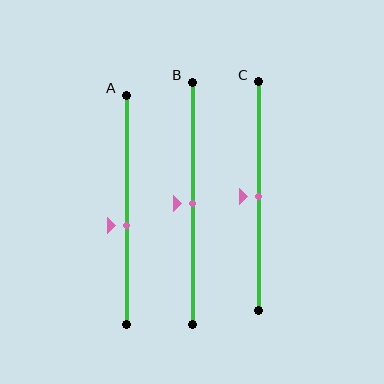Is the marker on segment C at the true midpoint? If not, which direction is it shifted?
Yes, the marker on segment C is at the true midpoint.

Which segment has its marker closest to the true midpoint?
Segment B has its marker closest to the true midpoint.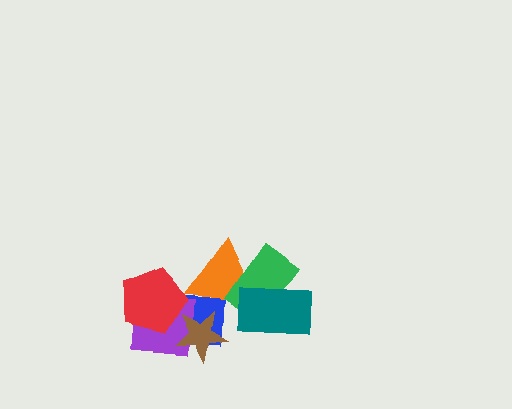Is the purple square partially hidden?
Yes, it is partially covered by another shape.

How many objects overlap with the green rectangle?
2 objects overlap with the green rectangle.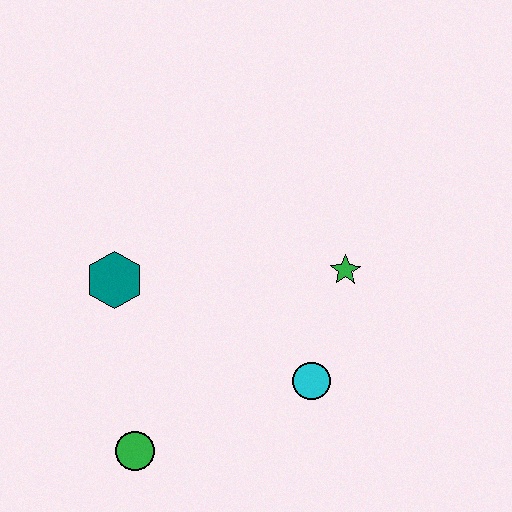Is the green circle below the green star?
Yes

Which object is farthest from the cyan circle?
The teal hexagon is farthest from the cyan circle.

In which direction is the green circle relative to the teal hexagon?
The green circle is below the teal hexagon.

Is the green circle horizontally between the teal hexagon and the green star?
Yes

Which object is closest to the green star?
The cyan circle is closest to the green star.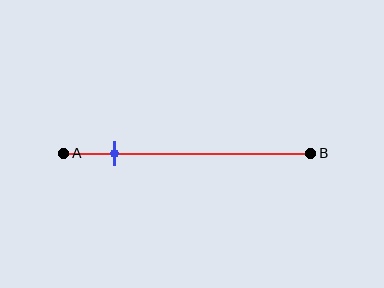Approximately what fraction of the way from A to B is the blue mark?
The blue mark is approximately 20% of the way from A to B.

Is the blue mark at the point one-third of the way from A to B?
No, the mark is at about 20% from A, not at the 33% one-third point.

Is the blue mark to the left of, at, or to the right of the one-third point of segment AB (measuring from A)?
The blue mark is to the left of the one-third point of segment AB.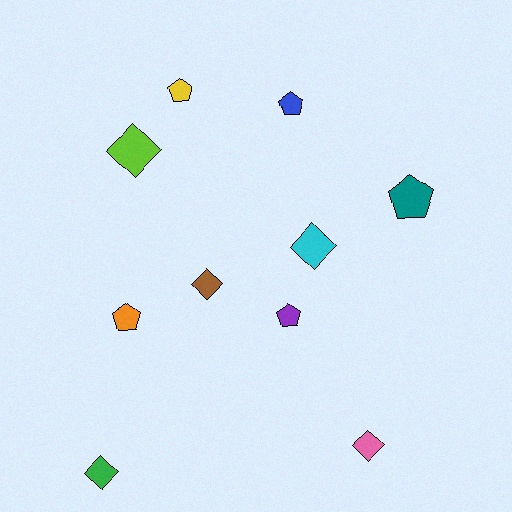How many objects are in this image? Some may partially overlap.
There are 10 objects.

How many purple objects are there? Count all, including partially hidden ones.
There is 1 purple object.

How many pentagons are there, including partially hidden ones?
There are 5 pentagons.